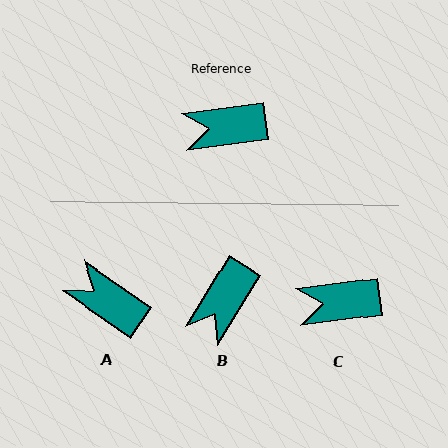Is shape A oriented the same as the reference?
No, it is off by about 42 degrees.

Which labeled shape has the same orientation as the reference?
C.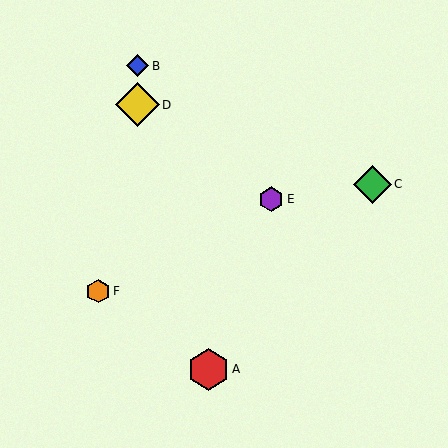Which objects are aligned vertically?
Objects B, D are aligned vertically.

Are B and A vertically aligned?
No, B is at x≈138 and A is at x≈208.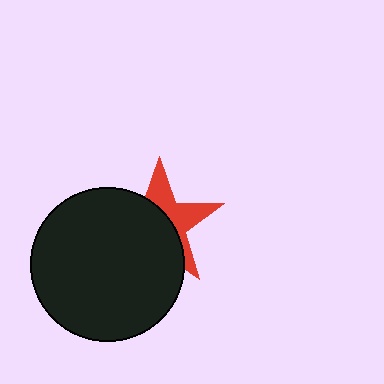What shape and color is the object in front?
The object in front is a black circle.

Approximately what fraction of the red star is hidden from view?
Roughly 60% of the red star is hidden behind the black circle.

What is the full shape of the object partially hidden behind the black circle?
The partially hidden object is a red star.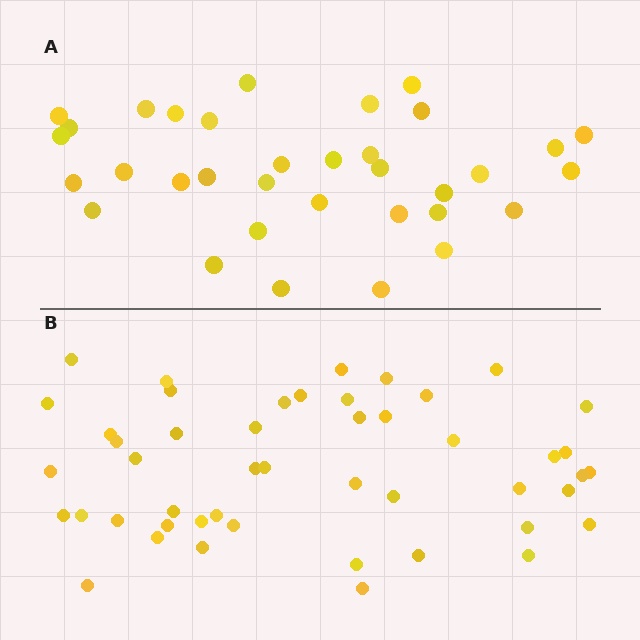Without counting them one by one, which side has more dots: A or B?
Region B (the bottom region) has more dots.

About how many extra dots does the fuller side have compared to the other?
Region B has approximately 15 more dots than region A.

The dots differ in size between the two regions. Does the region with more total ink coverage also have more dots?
No. Region A has more total ink coverage because its dots are larger, but region B actually contains more individual dots. Total area can be misleading — the number of items is what matters here.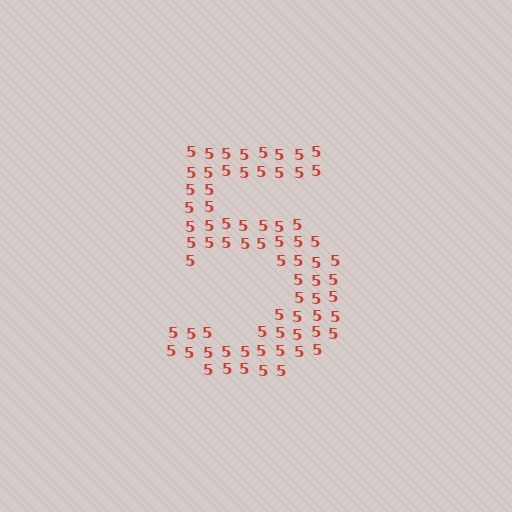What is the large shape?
The large shape is the digit 5.